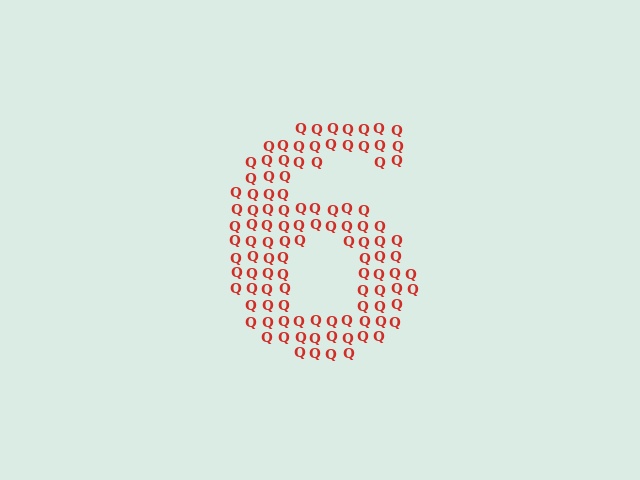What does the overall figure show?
The overall figure shows the digit 6.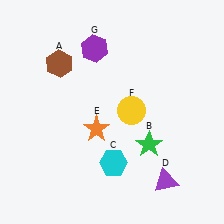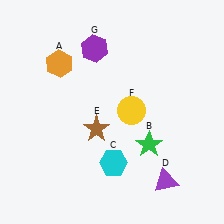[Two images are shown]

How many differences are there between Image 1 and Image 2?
There are 2 differences between the two images.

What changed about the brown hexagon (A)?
In Image 1, A is brown. In Image 2, it changed to orange.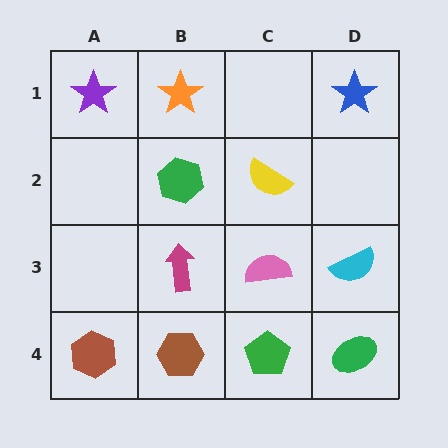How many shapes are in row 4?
4 shapes.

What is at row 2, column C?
A yellow semicircle.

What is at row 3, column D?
A cyan semicircle.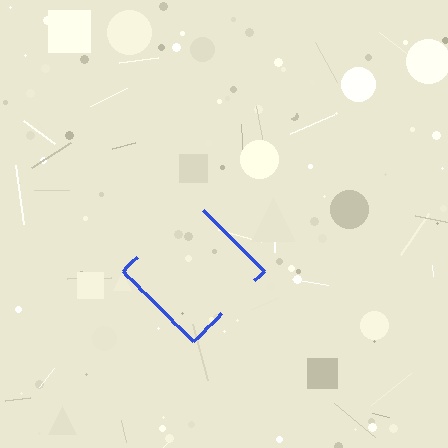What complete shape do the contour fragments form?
The contour fragments form a diamond.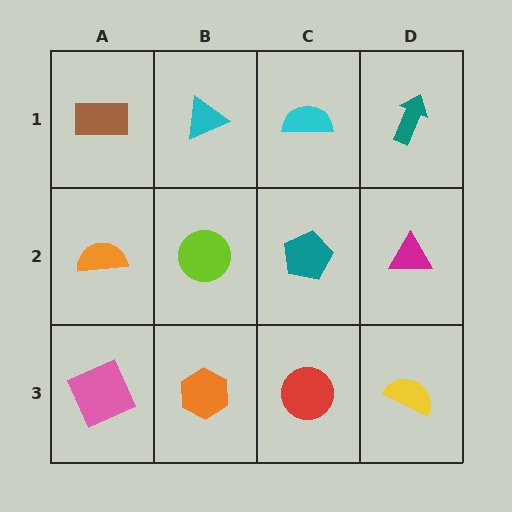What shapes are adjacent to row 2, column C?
A cyan semicircle (row 1, column C), a red circle (row 3, column C), a lime circle (row 2, column B), a magenta triangle (row 2, column D).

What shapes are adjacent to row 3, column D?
A magenta triangle (row 2, column D), a red circle (row 3, column C).